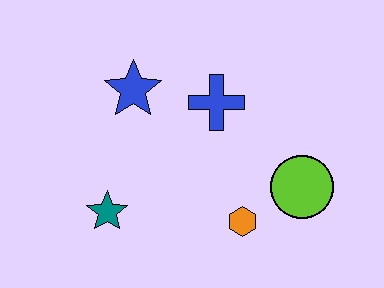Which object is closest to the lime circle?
The orange hexagon is closest to the lime circle.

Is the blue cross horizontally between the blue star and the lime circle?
Yes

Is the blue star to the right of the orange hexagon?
No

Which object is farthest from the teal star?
The lime circle is farthest from the teal star.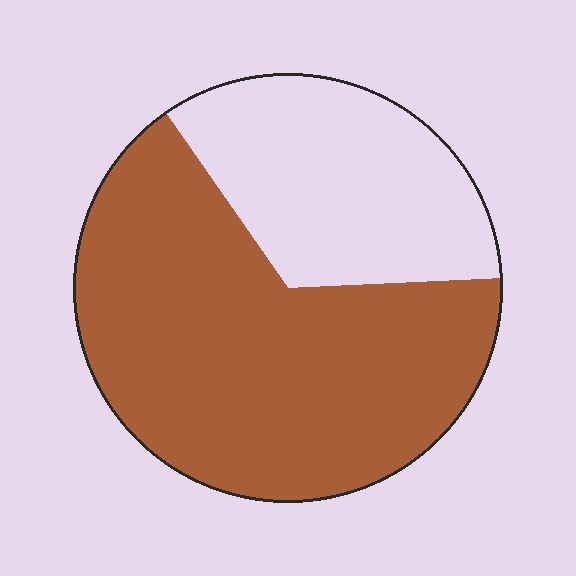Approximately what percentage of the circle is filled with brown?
Approximately 65%.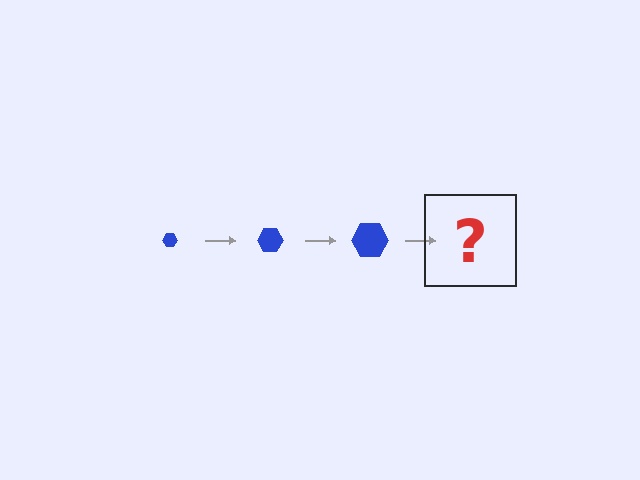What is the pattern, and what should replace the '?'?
The pattern is that the hexagon gets progressively larger each step. The '?' should be a blue hexagon, larger than the previous one.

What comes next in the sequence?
The next element should be a blue hexagon, larger than the previous one.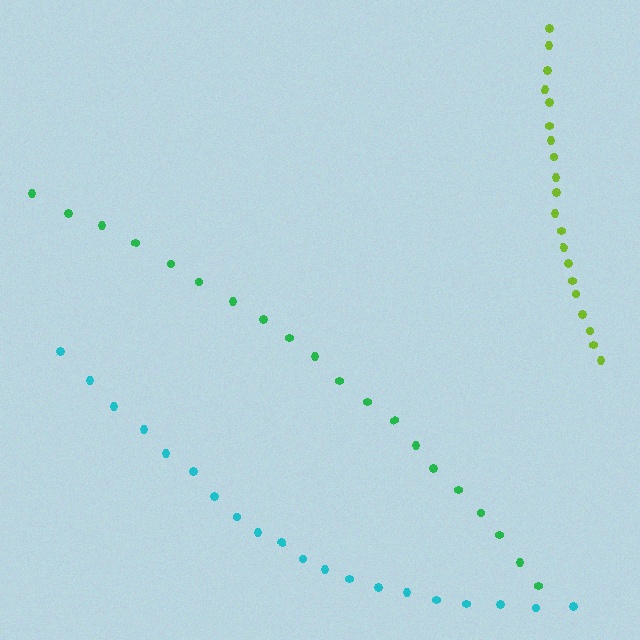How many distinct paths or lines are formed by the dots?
There are 3 distinct paths.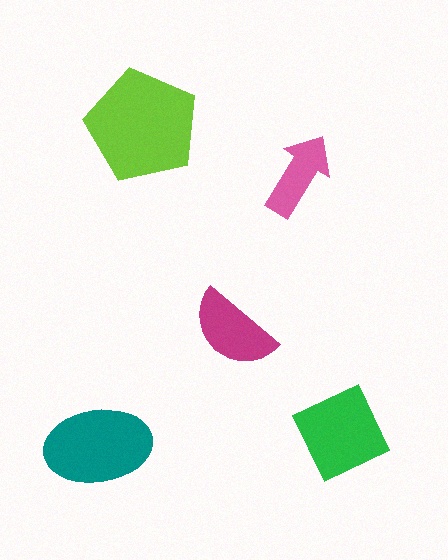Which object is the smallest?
The pink arrow.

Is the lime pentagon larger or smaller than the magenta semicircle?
Larger.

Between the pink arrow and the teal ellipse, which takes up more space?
The teal ellipse.